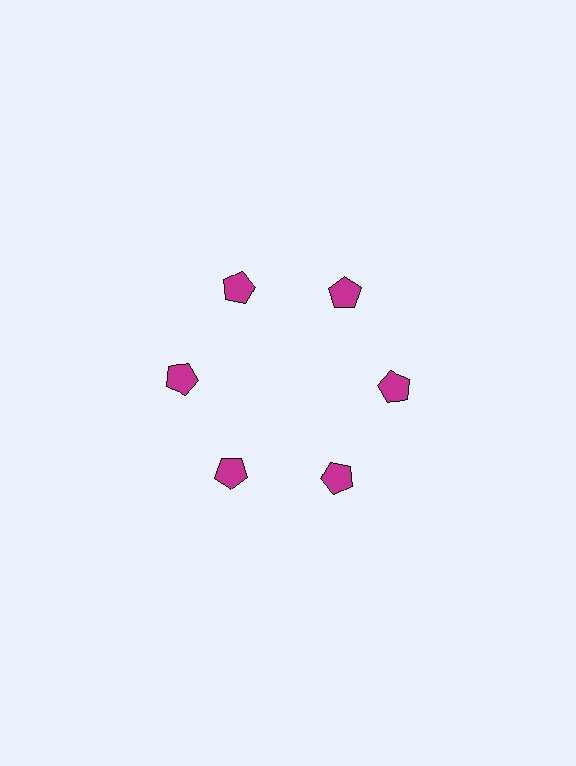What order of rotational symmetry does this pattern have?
This pattern has 6-fold rotational symmetry.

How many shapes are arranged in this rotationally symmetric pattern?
There are 6 shapes, arranged in 6 groups of 1.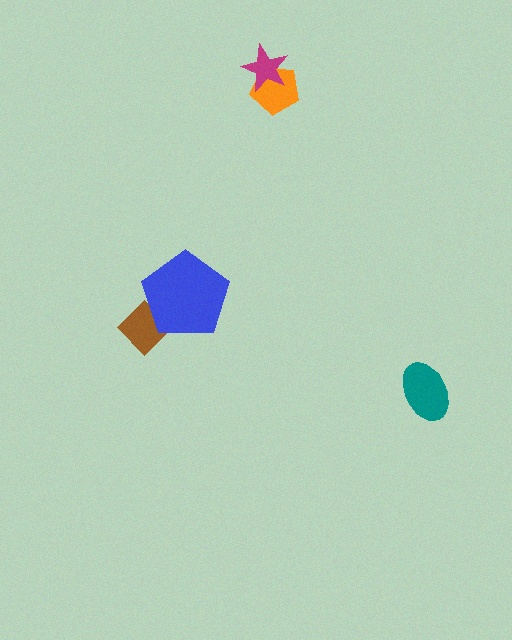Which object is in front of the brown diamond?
The blue pentagon is in front of the brown diamond.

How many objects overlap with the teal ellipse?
0 objects overlap with the teal ellipse.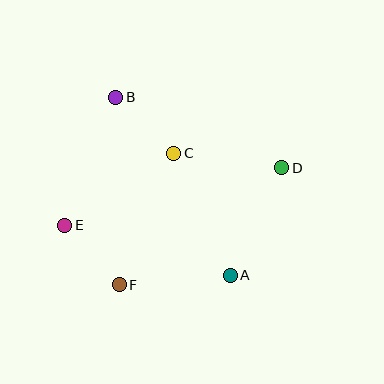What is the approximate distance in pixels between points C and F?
The distance between C and F is approximately 142 pixels.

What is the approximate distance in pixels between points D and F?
The distance between D and F is approximately 200 pixels.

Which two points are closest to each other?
Points B and C are closest to each other.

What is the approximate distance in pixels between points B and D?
The distance between B and D is approximately 180 pixels.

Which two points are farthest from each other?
Points D and E are farthest from each other.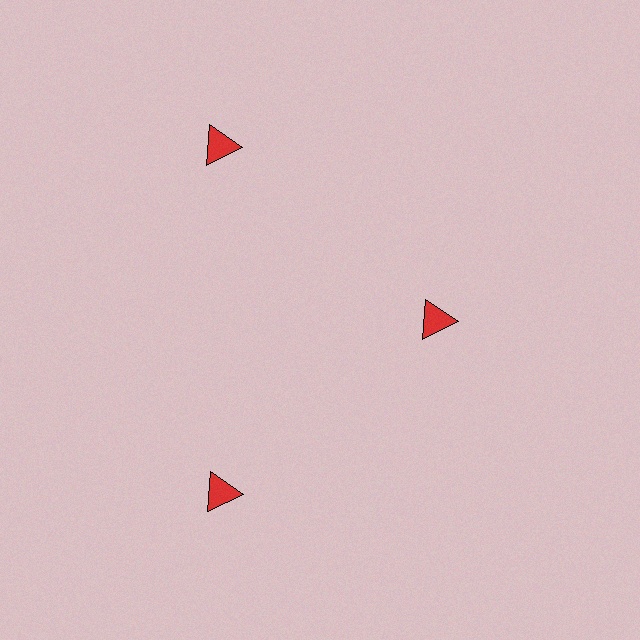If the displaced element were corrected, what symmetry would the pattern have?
It would have 3-fold rotational symmetry — the pattern would map onto itself every 120 degrees.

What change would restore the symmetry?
The symmetry would be restored by moving it outward, back onto the ring so that all 3 triangles sit at equal angles and equal distance from the center.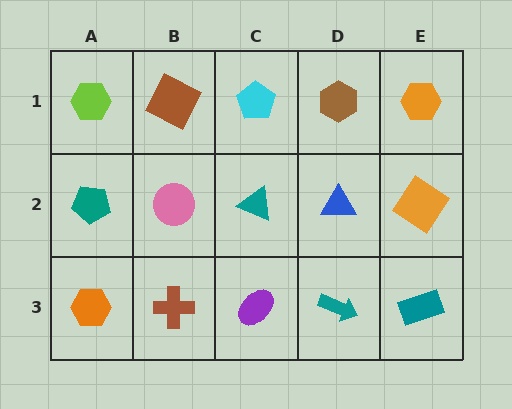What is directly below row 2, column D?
A teal arrow.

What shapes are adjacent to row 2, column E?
An orange hexagon (row 1, column E), a teal rectangle (row 3, column E), a blue triangle (row 2, column D).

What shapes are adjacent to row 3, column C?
A teal triangle (row 2, column C), a brown cross (row 3, column B), a teal arrow (row 3, column D).